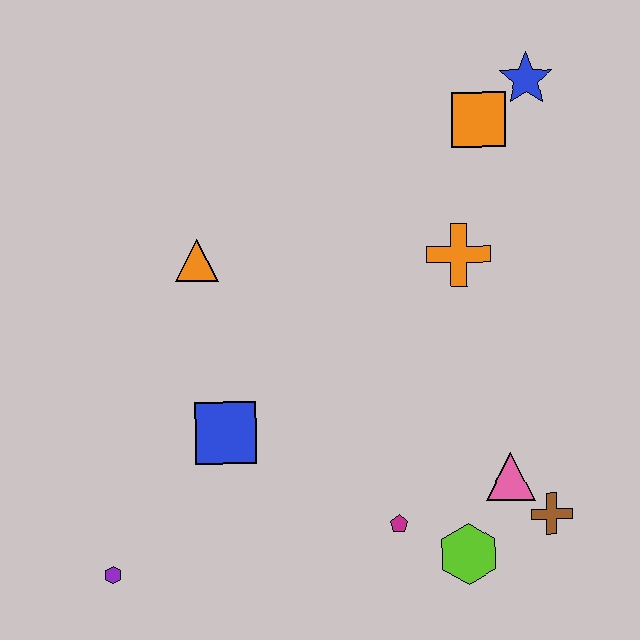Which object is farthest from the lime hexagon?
The blue star is farthest from the lime hexagon.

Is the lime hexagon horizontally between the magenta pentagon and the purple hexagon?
No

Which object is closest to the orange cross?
The orange square is closest to the orange cross.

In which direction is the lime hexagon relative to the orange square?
The lime hexagon is below the orange square.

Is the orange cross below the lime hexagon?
No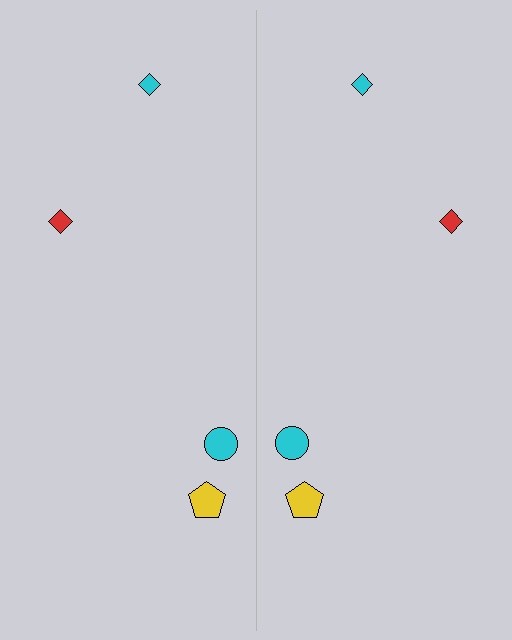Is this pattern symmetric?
Yes, this pattern has bilateral (reflection) symmetry.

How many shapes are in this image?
There are 8 shapes in this image.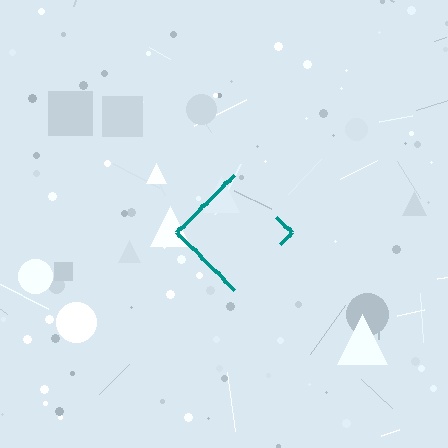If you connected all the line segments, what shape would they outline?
They would outline a diamond.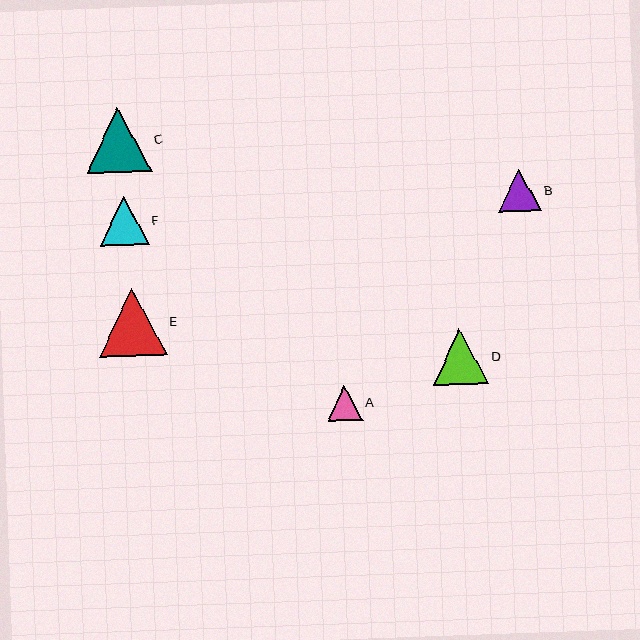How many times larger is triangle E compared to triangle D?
Triangle E is approximately 1.2 times the size of triangle D.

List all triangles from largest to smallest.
From largest to smallest: E, C, D, F, B, A.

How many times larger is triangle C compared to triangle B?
Triangle C is approximately 1.5 times the size of triangle B.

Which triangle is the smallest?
Triangle A is the smallest with a size of approximately 35 pixels.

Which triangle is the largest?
Triangle E is the largest with a size of approximately 68 pixels.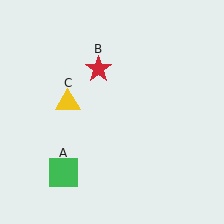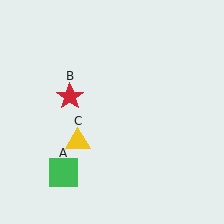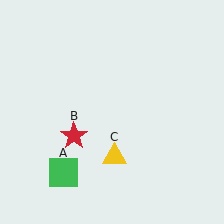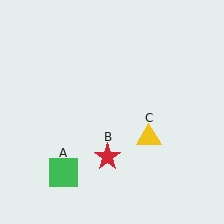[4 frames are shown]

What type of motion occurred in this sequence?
The red star (object B), yellow triangle (object C) rotated counterclockwise around the center of the scene.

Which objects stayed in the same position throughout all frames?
Green square (object A) remained stationary.